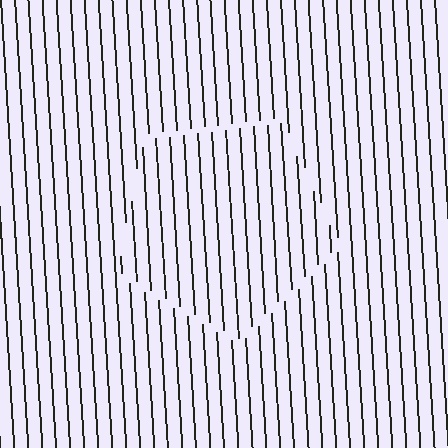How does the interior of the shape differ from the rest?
The interior of the shape contains the same grating, shifted by half a period — the contour is defined by the phase discontinuity where line-ends from the inner and outer gratings abut.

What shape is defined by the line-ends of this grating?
An illusory pentagon. The interior of the shape contains the same grating, shifted by half a period — the contour is defined by the phase discontinuity where line-ends from the inner and outer gratings abut.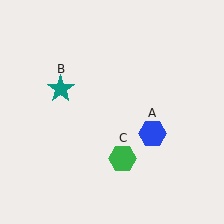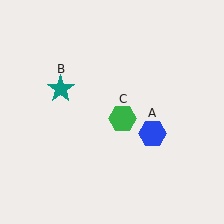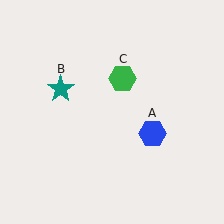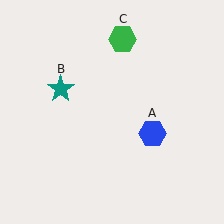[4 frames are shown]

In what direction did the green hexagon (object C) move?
The green hexagon (object C) moved up.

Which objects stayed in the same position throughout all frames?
Blue hexagon (object A) and teal star (object B) remained stationary.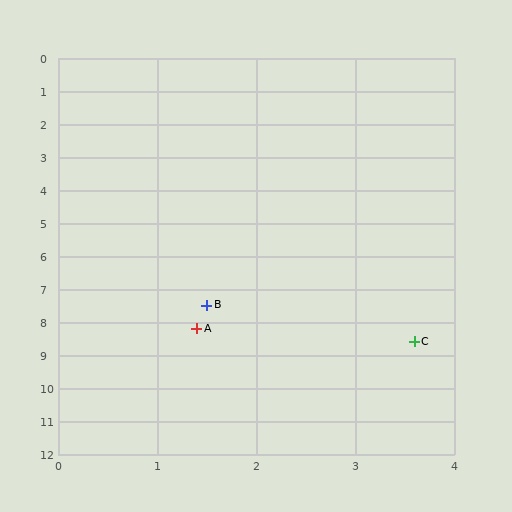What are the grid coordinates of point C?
Point C is at approximately (3.6, 8.6).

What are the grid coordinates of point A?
Point A is at approximately (1.4, 8.2).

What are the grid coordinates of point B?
Point B is at approximately (1.5, 7.5).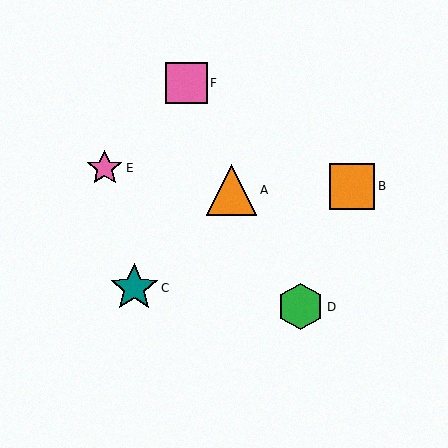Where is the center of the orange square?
The center of the orange square is at (352, 186).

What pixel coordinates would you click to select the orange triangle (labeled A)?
Click at (232, 190) to select the orange triangle A.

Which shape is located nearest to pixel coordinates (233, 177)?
The orange triangle (labeled A) at (232, 190) is nearest to that location.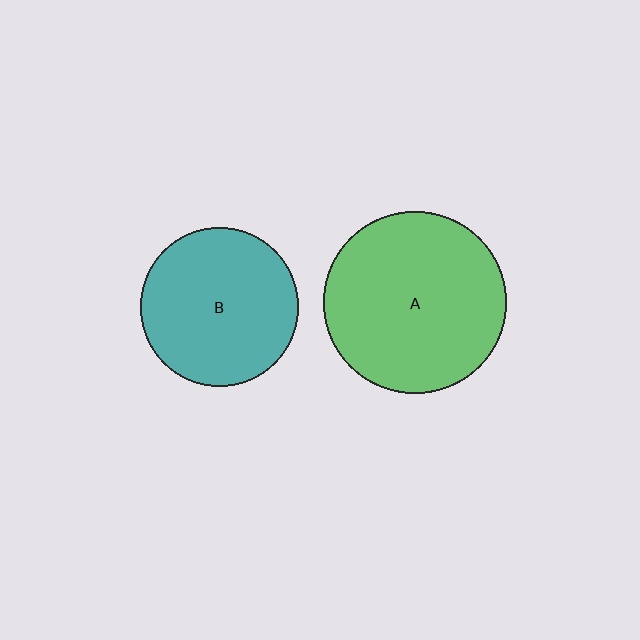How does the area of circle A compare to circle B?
Approximately 1.3 times.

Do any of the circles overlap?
No, none of the circles overlap.